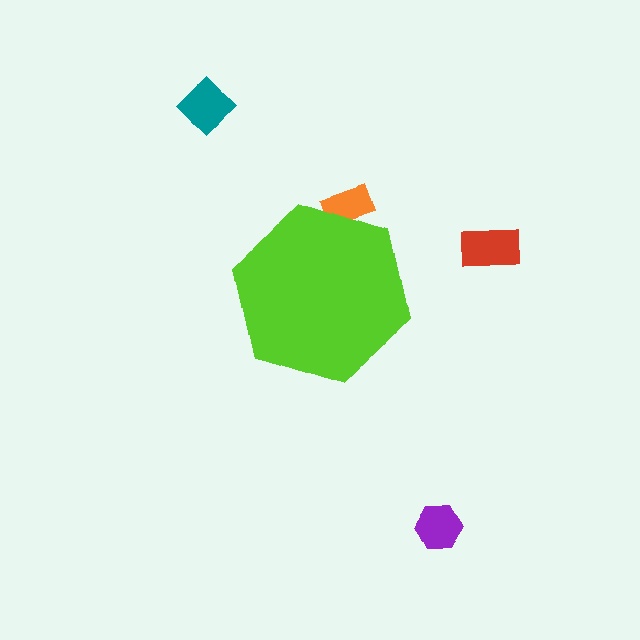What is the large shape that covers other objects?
A lime hexagon.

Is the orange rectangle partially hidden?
Yes, the orange rectangle is partially hidden behind the lime hexagon.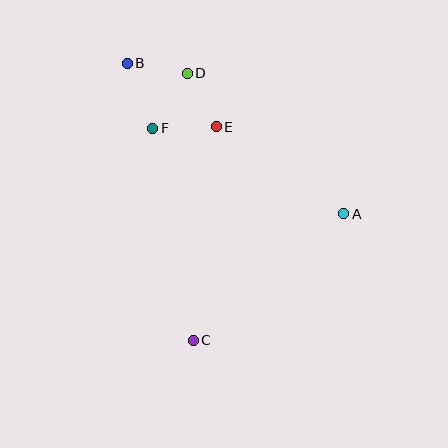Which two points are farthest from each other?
Points B and C are farthest from each other.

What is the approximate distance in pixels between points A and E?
The distance between A and E is approximately 154 pixels.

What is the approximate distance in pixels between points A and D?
The distance between A and D is approximately 210 pixels.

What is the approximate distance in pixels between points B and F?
The distance between B and F is approximately 70 pixels.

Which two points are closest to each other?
Points D and E are closest to each other.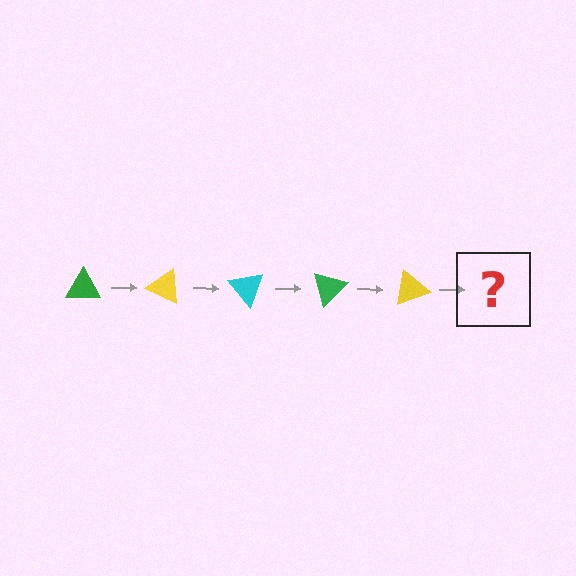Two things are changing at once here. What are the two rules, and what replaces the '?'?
The two rules are that it rotates 25 degrees each step and the color cycles through green, yellow, and cyan. The '?' should be a cyan triangle, rotated 125 degrees from the start.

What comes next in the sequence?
The next element should be a cyan triangle, rotated 125 degrees from the start.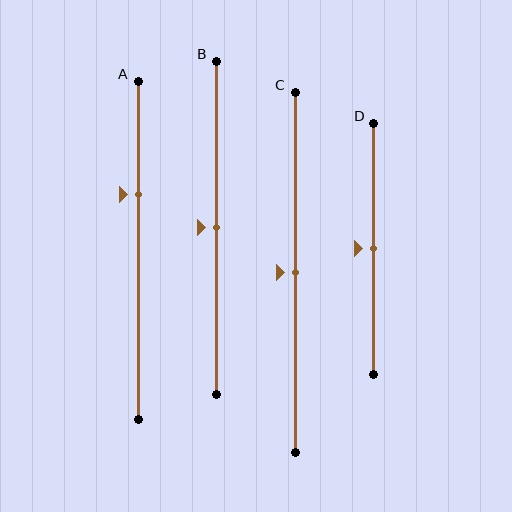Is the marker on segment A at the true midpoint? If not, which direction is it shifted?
No, the marker on segment A is shifted upward by about 16% of the segment length.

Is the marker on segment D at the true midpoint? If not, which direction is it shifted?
Yes, the marker on segment D is at the true midpoint.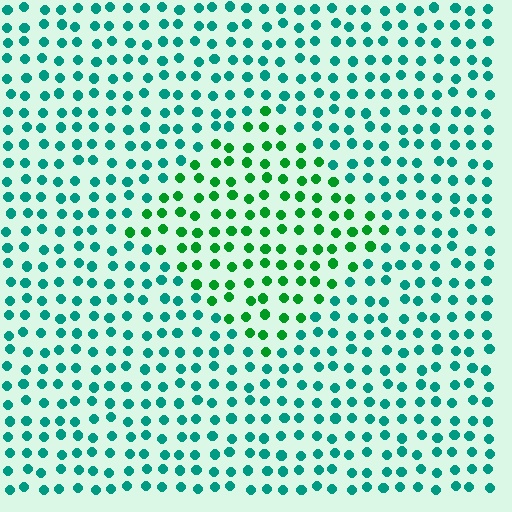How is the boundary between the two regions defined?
The boundary is defined purely by a slight shift in hue (about 38 degrees). Spacing, size, and orientation are identical on both sides.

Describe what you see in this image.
The image is filled with small teal elements in a uniform arrangement. A diamond-shaped region is visible where the elements are tinted to a slightly different hue, forming a subtle color boundary.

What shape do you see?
I see a diamond.